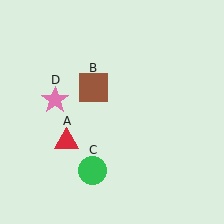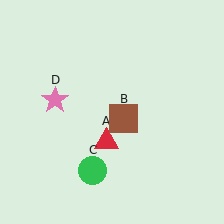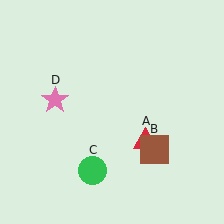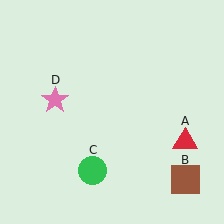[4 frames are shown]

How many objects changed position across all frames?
2 objects changed position: red triangle (object A), brown square (object B).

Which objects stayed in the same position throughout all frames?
Green circle (object C) and pink star (object D) remained stationary.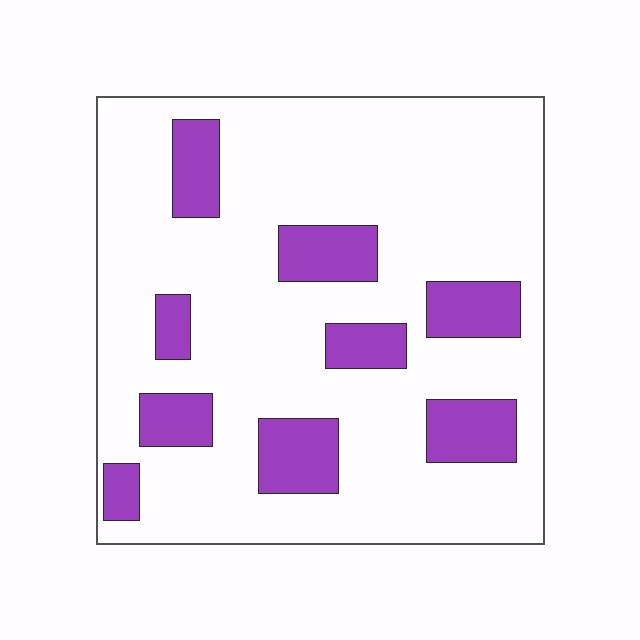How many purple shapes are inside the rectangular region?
9.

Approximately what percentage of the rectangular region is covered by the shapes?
Approximately 20%.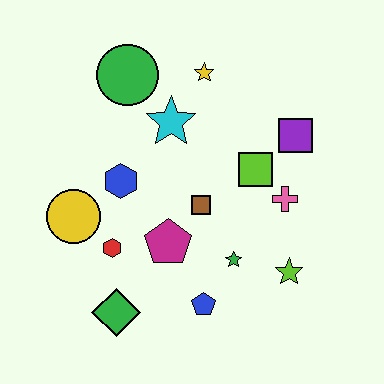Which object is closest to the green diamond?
The red hexagon is closest to the green diamond.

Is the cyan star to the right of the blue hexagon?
Yes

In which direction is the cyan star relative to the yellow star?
The cyan star is below the yellow star.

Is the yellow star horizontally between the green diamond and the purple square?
Yes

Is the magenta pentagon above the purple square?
No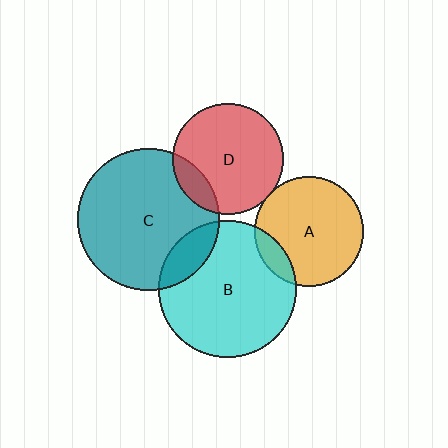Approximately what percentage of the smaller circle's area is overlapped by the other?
Approximately 15%.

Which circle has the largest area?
Circle C (teal).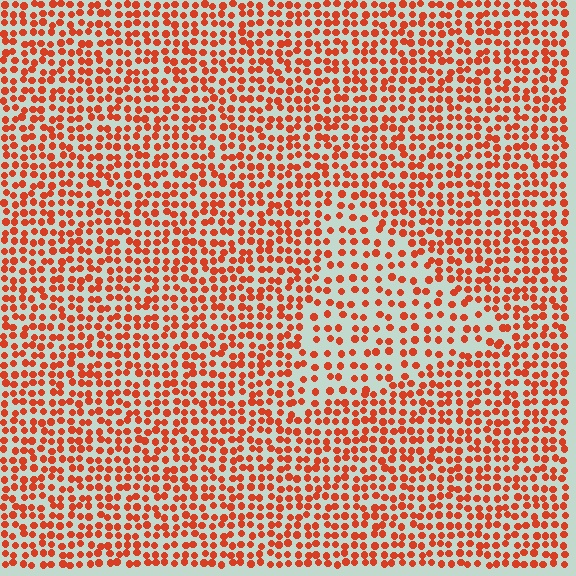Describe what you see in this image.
The image contains small red elements arranged at two different densities. A triangle-shaped region is visible where the elements are less densely packed than the surrounding area.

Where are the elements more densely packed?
The elements are more densely packed outside the triangle boundary.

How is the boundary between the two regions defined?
The boundary is defined by a change in element density (approximately 1.7x ratio). All elements are the same color, size, and shape.